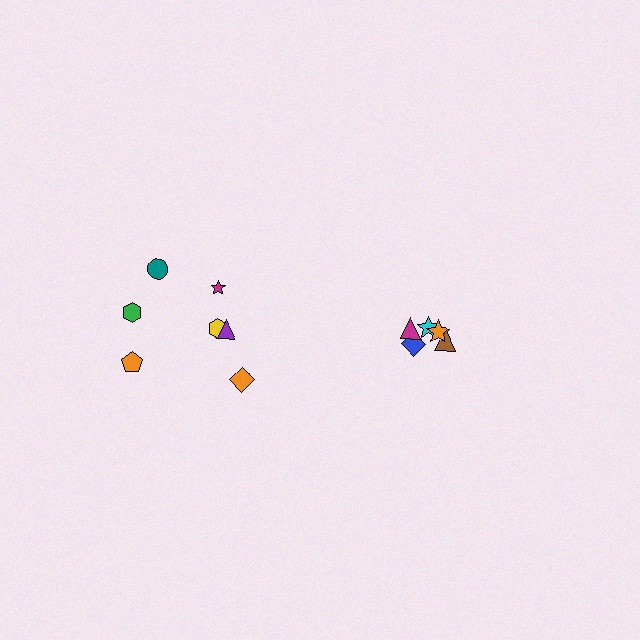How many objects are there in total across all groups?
There are 12 objects.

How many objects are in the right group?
There are 5 objects.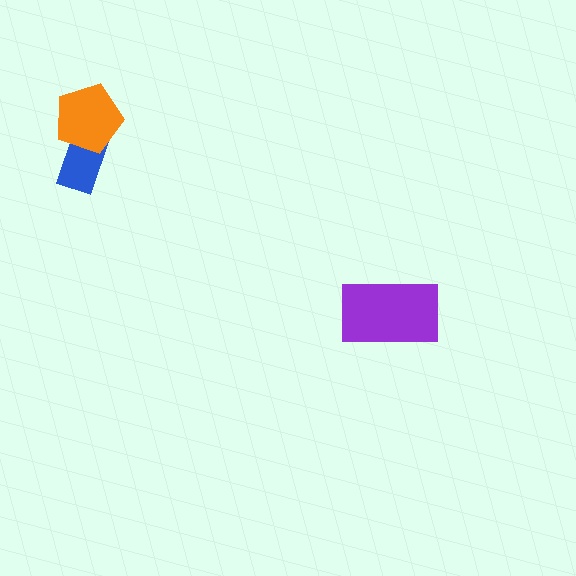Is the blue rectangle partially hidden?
Yes, it is partially covered by another shape.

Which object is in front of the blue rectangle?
The orange pentagon is in front of the blue rectangle.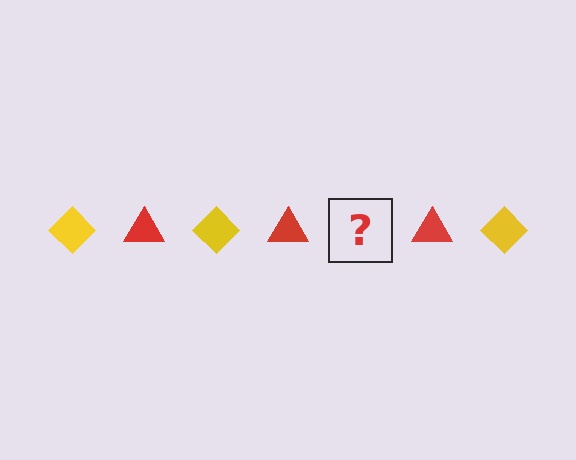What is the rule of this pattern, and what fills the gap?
The rule is that the pattern alternates between yellow diamond and red triangle. The gap should be filled with a yellow diamond.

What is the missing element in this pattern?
The missing element is a yellow diamond.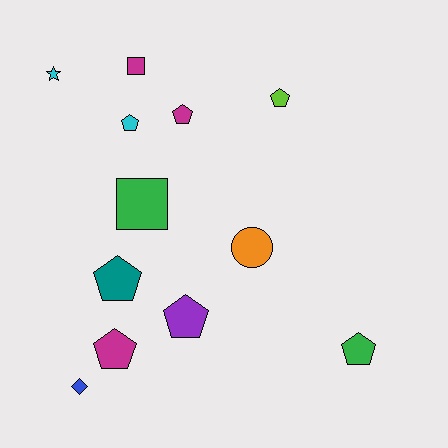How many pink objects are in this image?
There are no pink objects.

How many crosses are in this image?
There are no crosses.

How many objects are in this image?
There are 12 objects.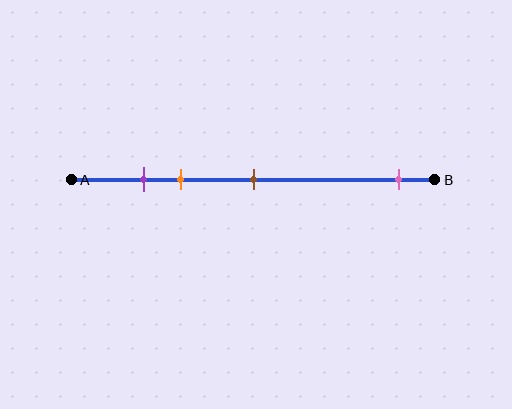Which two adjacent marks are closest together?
The purple and orange marks are the closest adjacent pair.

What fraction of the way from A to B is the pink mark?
The pink mark is approximately 90% (0.9) of the way from A to B.